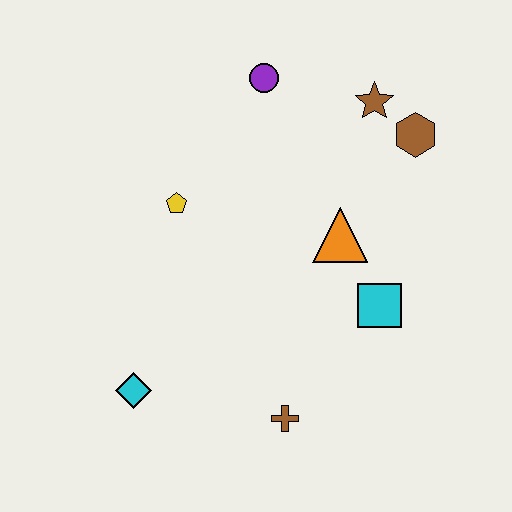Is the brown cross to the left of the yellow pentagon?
No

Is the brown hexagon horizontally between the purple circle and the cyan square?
No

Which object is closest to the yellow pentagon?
The purple circle is closest to the yellow pentagon.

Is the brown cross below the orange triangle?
Yes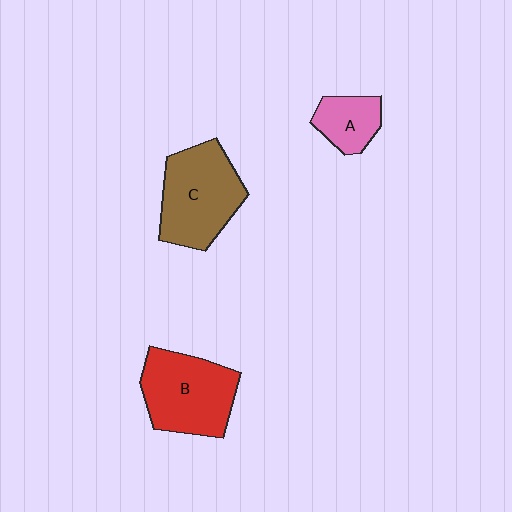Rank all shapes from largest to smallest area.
From largest to smallest: C (brown), B (red), A (pink).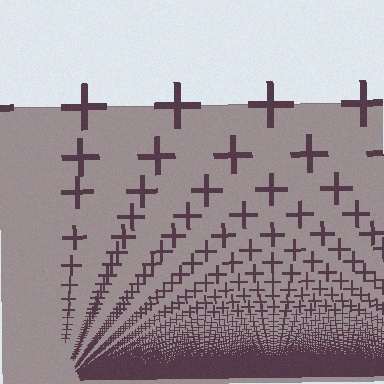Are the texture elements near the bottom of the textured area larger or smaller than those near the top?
Smaller. The gradient is inverted — elements near the bottom are smaller and denser.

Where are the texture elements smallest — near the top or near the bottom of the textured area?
Near the bottom.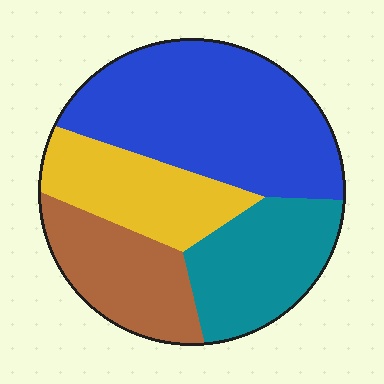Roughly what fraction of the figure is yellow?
Yellow takes up between a sixth and a third of the figure.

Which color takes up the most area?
Blue, at roughly 40%.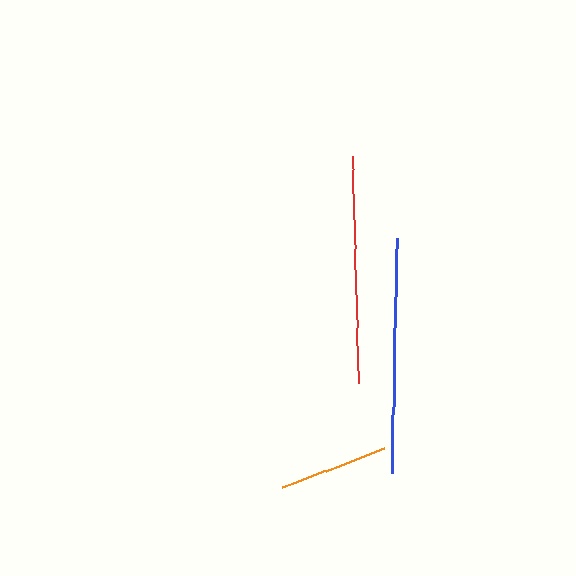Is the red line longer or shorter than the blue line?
The blue line is longer than the red line.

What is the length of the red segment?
The red segment is approximately 228 pixels long.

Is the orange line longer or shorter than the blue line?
The blue line is longer than the orange line.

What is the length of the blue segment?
The blue segment is approximately 236 pixels long.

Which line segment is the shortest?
The orange line is the shortest at approximately 109 pixels.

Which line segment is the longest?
The blue line is the longest at approximately 236 pixels.